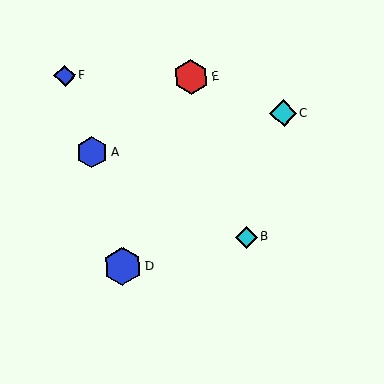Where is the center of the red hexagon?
The center of the red hexagon is at (191, 77).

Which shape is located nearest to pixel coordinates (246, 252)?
The cyan diamond (labeled B) at (246, 237) is nearest to that location.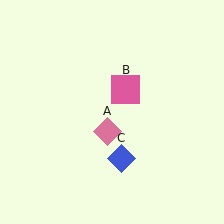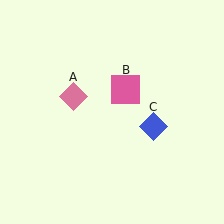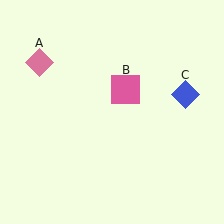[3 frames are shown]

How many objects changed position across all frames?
2 objects changed position: pink diamond (object A), blue diamond (object C).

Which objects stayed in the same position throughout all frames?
Pink square (object B) remained stationary.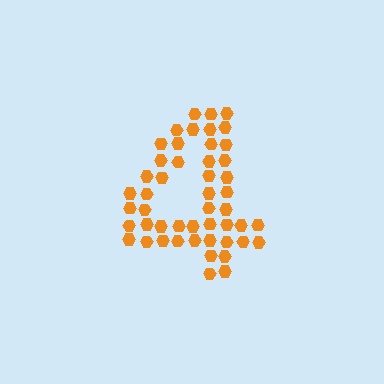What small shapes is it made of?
It is made of small hexagons.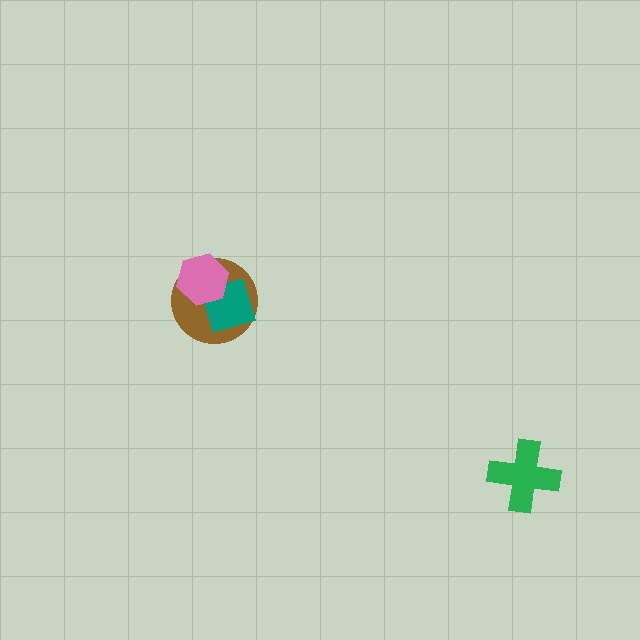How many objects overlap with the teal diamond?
2 objects overlap with the teal diamond.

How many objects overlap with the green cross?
0 objects overlap with the green cross.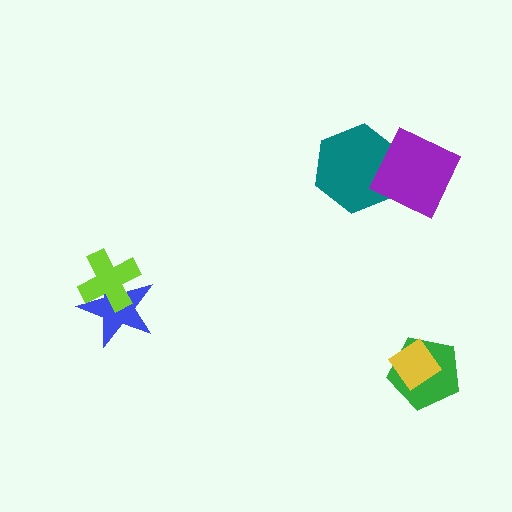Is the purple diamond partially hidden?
No, no other shape covers it.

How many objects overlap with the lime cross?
1 object overlaps with the lime cross.